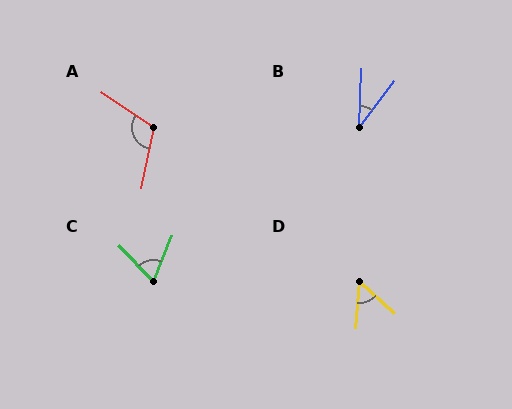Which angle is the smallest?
B, at approximately 35 degrees.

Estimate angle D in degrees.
Approximately 52 degrees.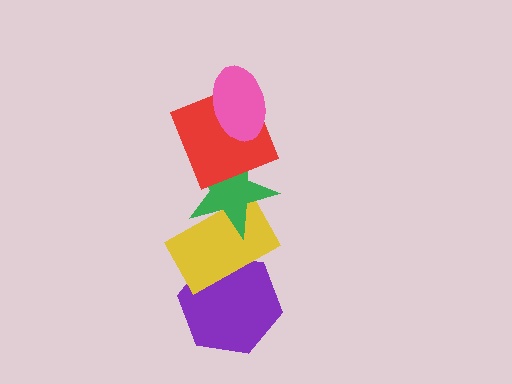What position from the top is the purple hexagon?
The purple hexagon is 5th from the top.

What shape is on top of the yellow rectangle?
The green star is on top of the yellow rectangle.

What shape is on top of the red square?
The pink ellipse is on top of the red square.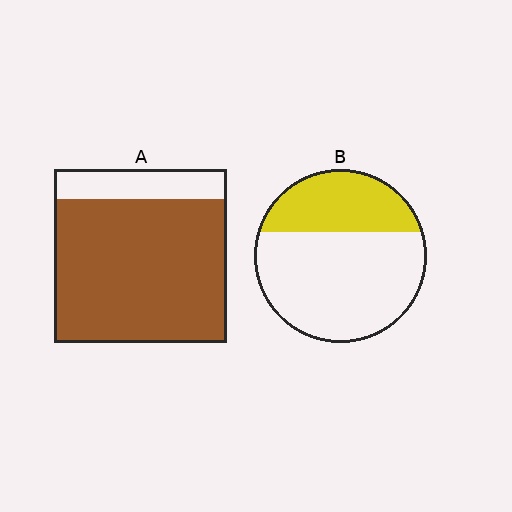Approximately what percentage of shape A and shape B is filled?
A is approximately 85% and B is approximately 35%.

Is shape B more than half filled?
No.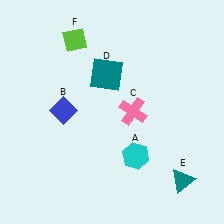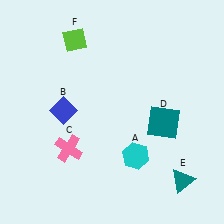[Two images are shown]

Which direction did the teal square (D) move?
The teal square (D) moved right.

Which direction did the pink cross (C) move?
The pink cross (C) moved left.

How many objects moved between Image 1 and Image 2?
2 objects moved between the two images.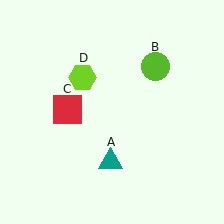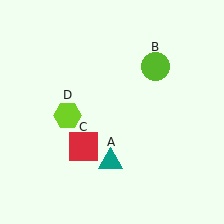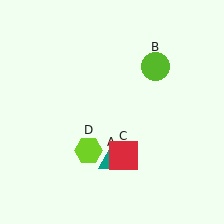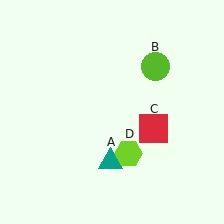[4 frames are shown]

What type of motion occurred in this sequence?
The red square (object C), lime hexagon (object D) rotated counterclockwise around the center of the scene.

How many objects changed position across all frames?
2 objects changed position: red square (object C), lime hexagon (object D).